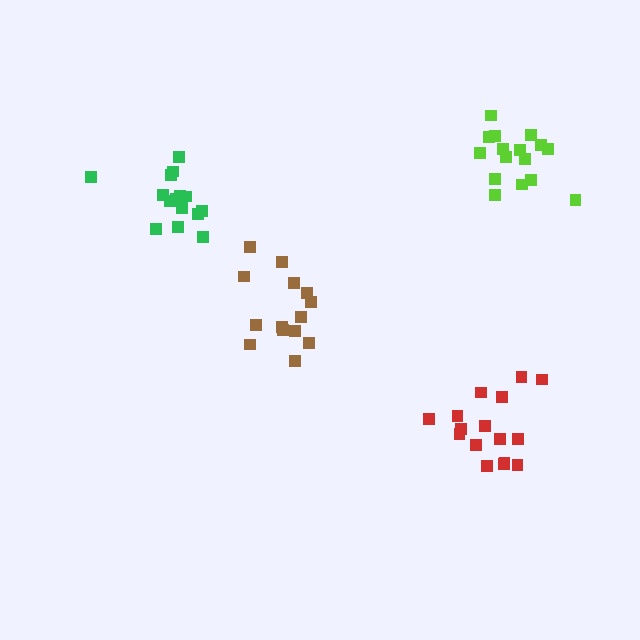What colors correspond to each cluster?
The clusters are colored: brown, lime, green, red.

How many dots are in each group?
Group 1: 14 dots, Group 2: 16 dots, Group 3: 15 dots, Group 4: 16 dots (61 total).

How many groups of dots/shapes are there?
There are 4 groups.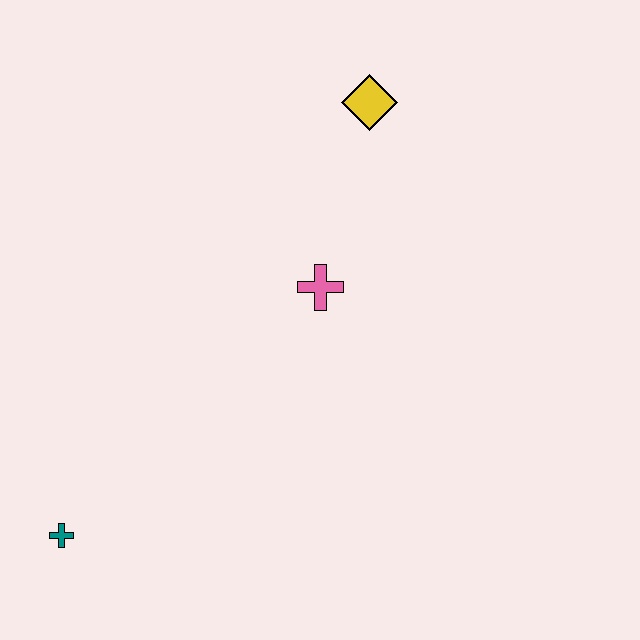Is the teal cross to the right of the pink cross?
No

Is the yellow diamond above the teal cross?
Yes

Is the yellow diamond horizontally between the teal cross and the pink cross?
No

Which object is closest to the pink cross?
The yellow diamond is closest to the pink cross.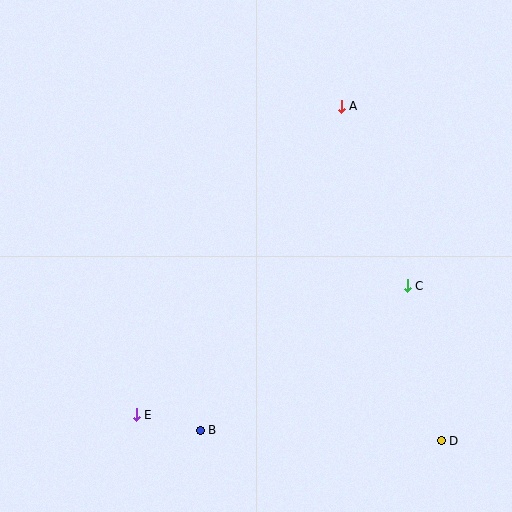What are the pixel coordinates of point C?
Point C is at (407, 286).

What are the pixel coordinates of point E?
Point E is at (136, 415).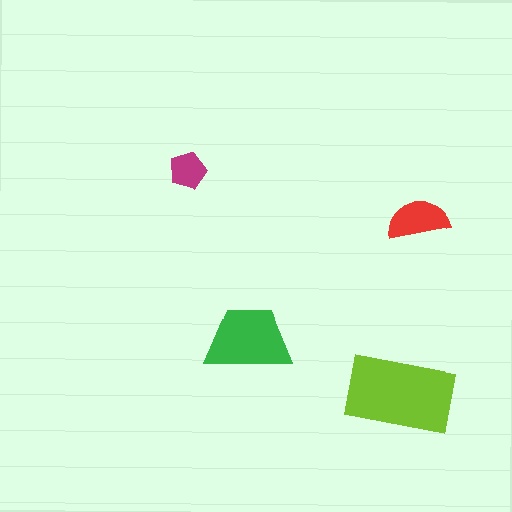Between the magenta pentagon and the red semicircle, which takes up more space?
The red semicircle.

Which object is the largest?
The lime rectangle.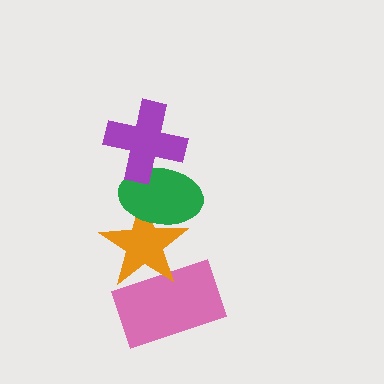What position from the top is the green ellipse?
The green ellipse is 2nd from the top.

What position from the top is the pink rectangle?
The pink rectangle is 4th from the top.